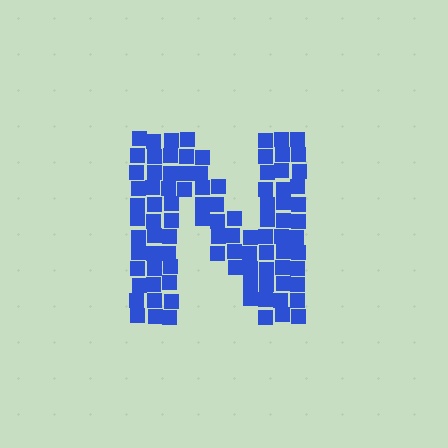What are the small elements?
The small elements are squares.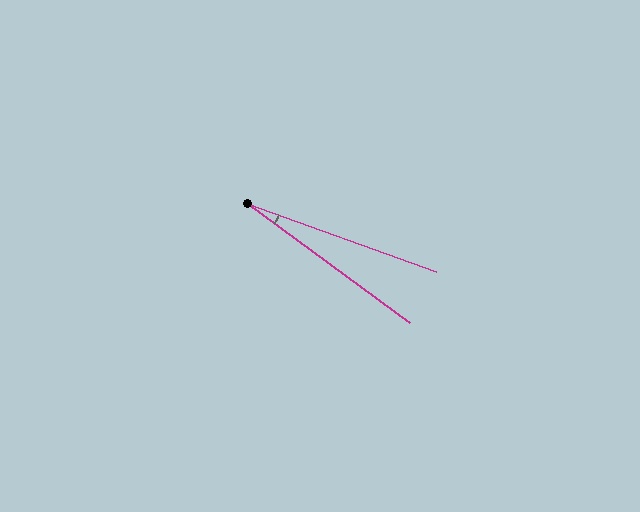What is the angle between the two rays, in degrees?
Approximately 17 degrees.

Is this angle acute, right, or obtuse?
It is acute.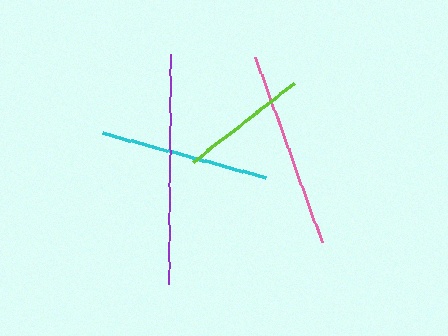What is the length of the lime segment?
The lime segment is approximately 128 pixels long.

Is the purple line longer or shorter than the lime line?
The purple line is longer than the lime line.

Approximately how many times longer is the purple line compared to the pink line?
The purple line is approximately 1.2 times the length of the pink line.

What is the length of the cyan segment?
The cyan segment is approximately 169 pixels long.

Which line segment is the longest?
The purple line is the longest at approximately 229 pixels.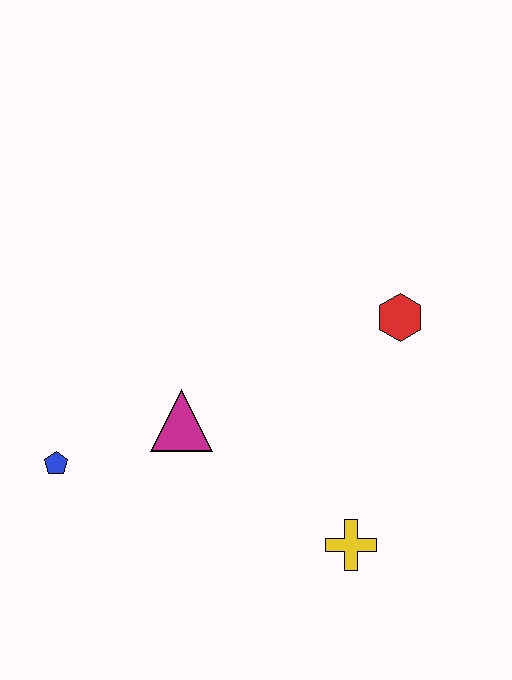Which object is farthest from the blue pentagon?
The red hexagon is farthest from the blue pentagon.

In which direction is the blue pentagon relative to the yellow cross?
The blue pentagon is to the left of the yellow cross.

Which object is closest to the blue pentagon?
The magenta triangle is closest to the blue pentagon.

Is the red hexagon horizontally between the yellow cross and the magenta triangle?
No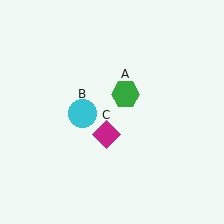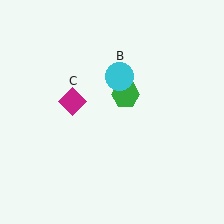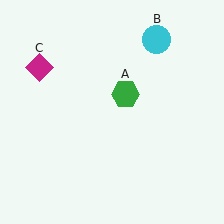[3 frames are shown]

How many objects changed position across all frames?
2 objects changed position: cyan circle (object B), magenta diamond (object C).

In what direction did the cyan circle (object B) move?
The cyan circle (object B) moved up and to the right.